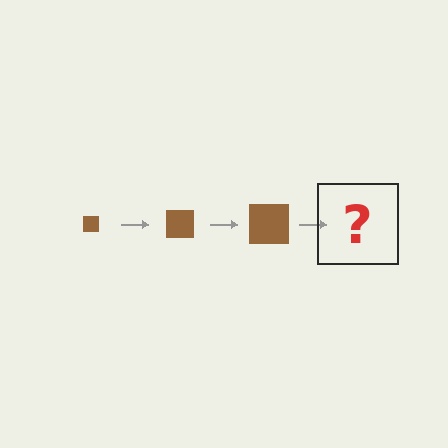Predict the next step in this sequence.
The next step is a brown square, larger than the previous one.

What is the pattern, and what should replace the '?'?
The pattern is that the square gets progressively larger each step. The '?' should be a brown square, larger than the previous one.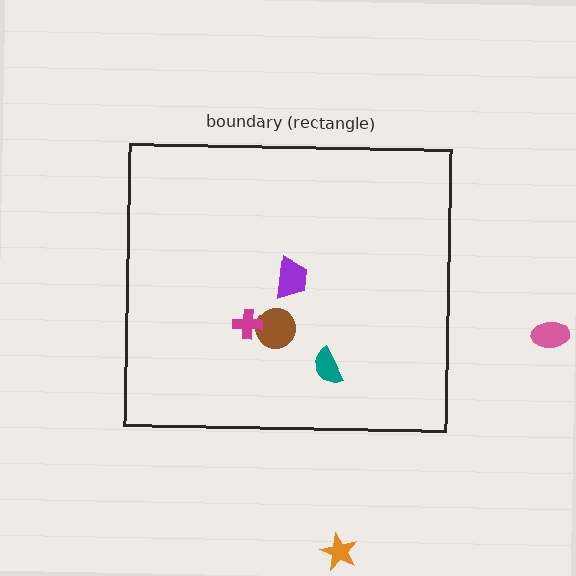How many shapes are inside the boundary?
4 inside, 2 outside.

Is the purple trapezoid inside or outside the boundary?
Inside.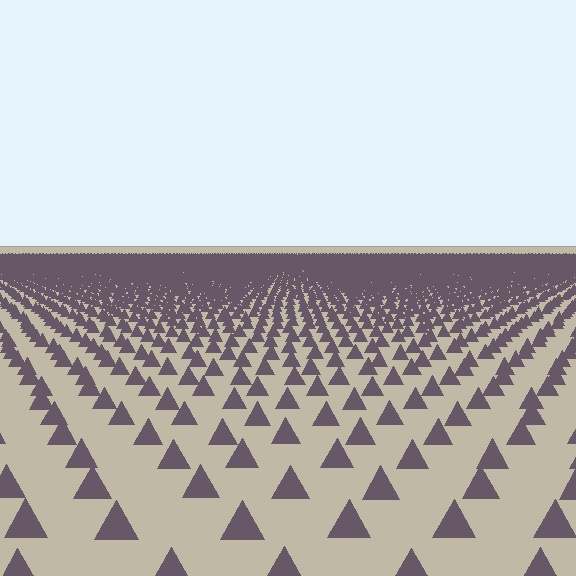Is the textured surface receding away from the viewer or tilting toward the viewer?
The surface is receding away from the viewer. Texture elements get smaller and denser toward the top.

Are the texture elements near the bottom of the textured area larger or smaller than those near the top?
Larger. Near the bottom, elements are closer to the viewer and appear at a bigger on-screen size.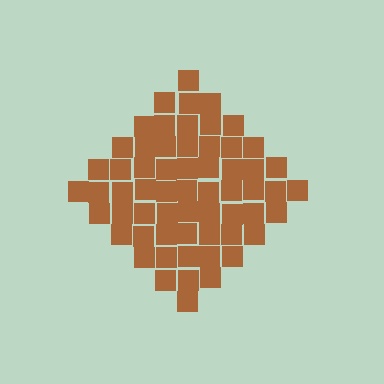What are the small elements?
The small elements are squares.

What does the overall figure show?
The overall figure shows a diamond.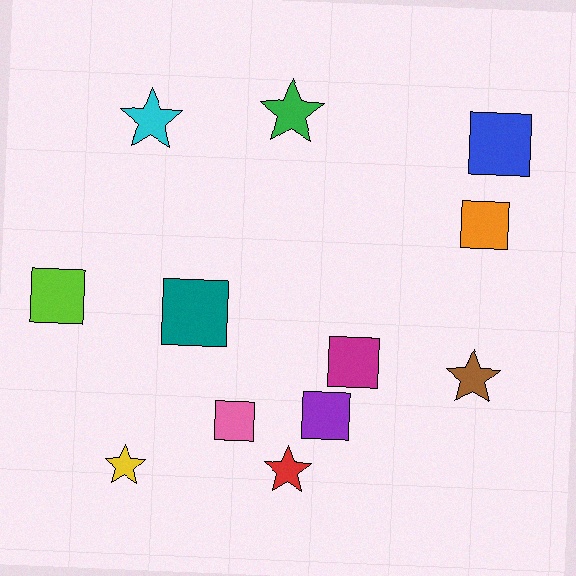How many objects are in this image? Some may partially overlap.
There are 12 objects.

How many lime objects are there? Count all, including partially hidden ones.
There is 1 lime object.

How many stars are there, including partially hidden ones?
There are 5 stars.